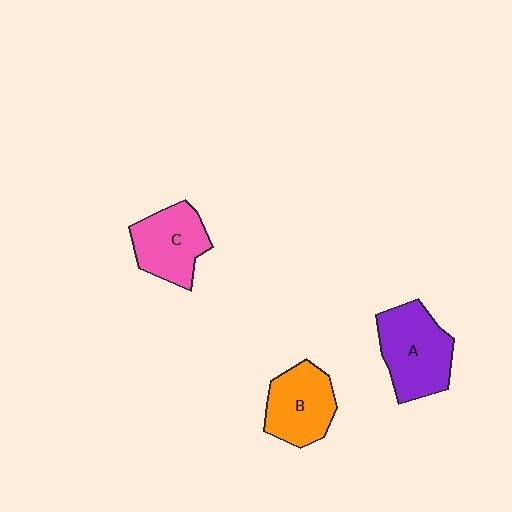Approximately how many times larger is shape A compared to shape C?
Approximately 1.2 times.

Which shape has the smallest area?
Shape B (orange).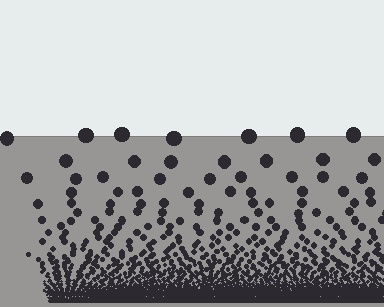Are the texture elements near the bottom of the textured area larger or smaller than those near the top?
Smaller. The gradient is inverted — elements near the bottom are smaller and denser.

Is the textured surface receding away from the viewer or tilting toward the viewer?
The surface appears to tilt toward the viewer. Texture elements get larger and sparser toward the top.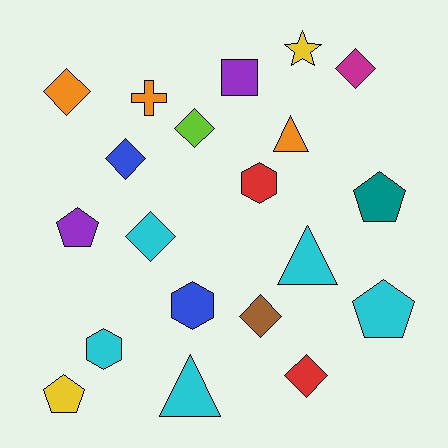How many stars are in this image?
There is 1 star.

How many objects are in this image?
There are 20 objects.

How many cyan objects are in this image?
There are 5 cyan objects.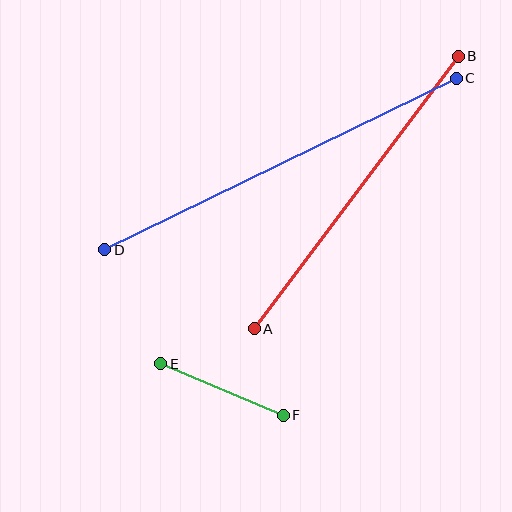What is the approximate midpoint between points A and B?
The midpoint is at approximately (356, 192) pixels.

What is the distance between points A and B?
The distance is approximately 340 pixels.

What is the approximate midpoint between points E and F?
The midpoint is at approximately (222, 390) pixels.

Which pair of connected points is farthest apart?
Points C and D are farthest apart.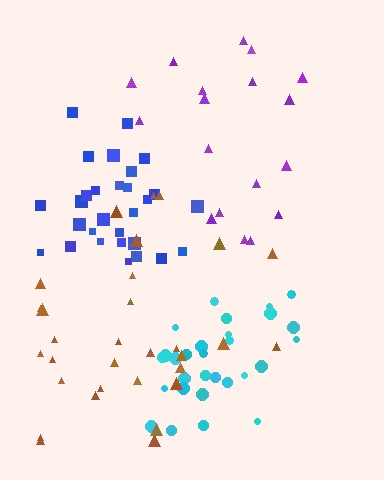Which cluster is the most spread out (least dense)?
Brown.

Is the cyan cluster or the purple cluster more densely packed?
Cyan.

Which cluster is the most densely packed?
Cyan.